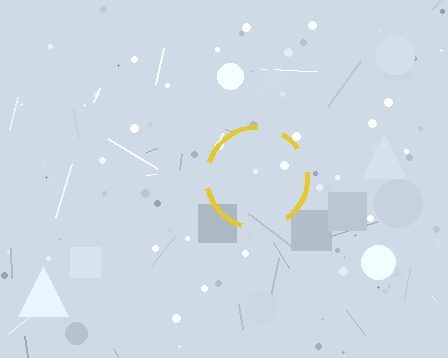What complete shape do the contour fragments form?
The contour fragments form a circle.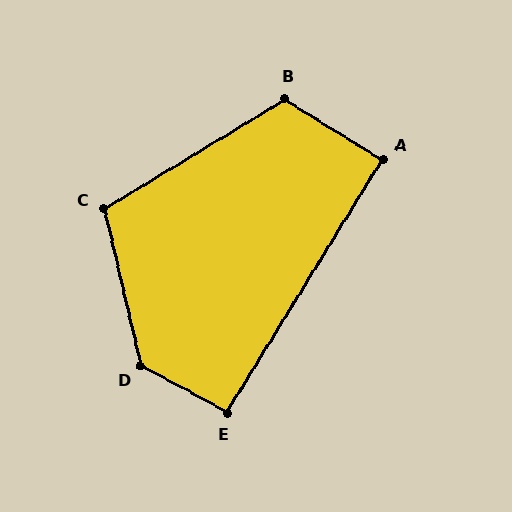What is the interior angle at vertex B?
Approximately 117 degrees (obtuse).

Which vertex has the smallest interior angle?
A, at approximately 90 degrees.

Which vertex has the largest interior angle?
D, at approximately 131 degrees.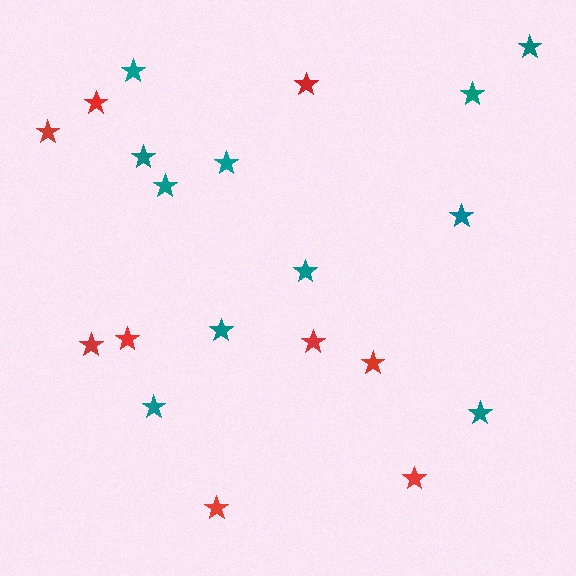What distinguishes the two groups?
There are 2 groups: one group of teal stars (11) and one group of red stars (9).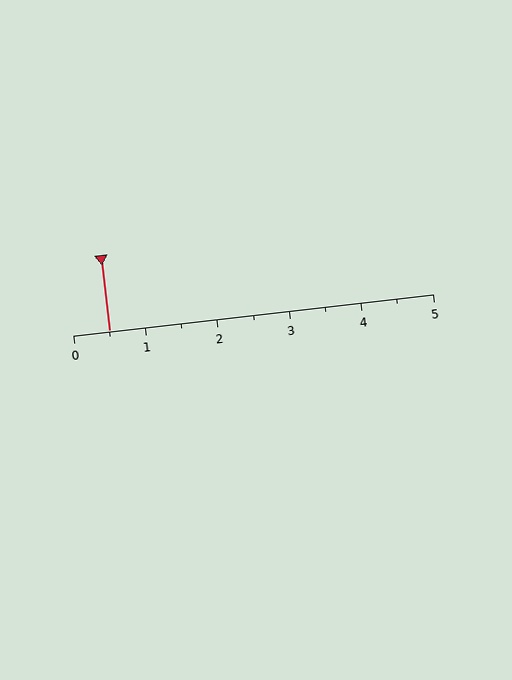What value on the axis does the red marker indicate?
The marker indicates approximately 0.5.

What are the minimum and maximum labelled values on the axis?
The axis runs from 0 to 5.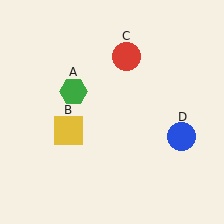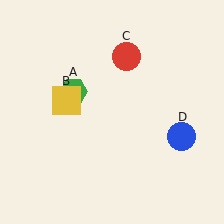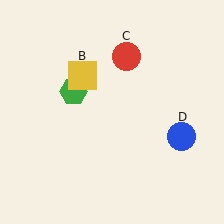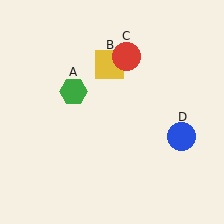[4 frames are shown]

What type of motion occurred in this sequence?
The yellow square (object B) rotated clockwise around the center of the scene.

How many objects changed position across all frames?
1 object changed position: yellow square (object B).